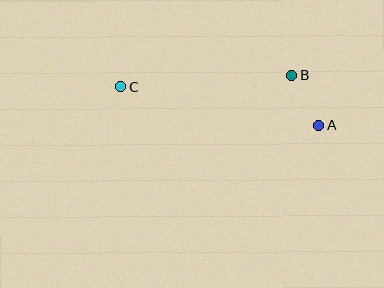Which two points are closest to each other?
Points A and B are closest to each other.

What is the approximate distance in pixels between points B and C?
The distance between B and C is approximately 172 pixels.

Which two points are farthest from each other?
Points A and C are farthest from each other.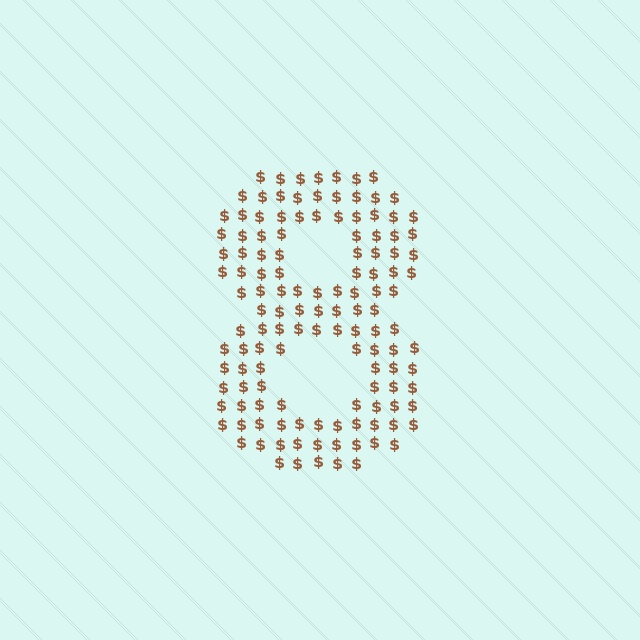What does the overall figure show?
The overall figure shows the digit 8.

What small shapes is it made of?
It is made of small dollar signs.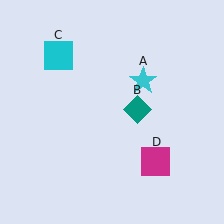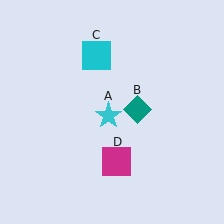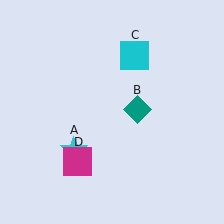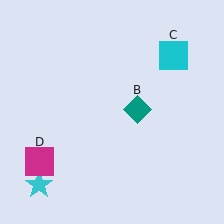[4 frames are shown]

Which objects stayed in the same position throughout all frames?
Teal diamond (object B) remained stationary.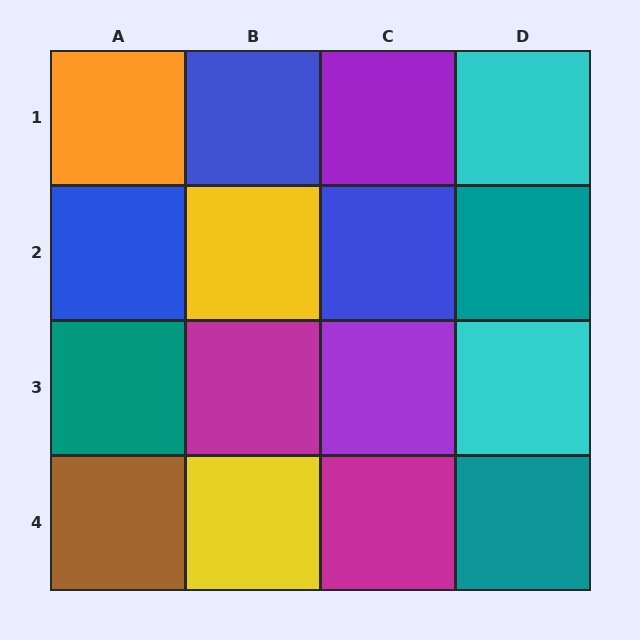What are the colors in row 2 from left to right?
Blue, yellow, blue, teal.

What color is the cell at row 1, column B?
Blue.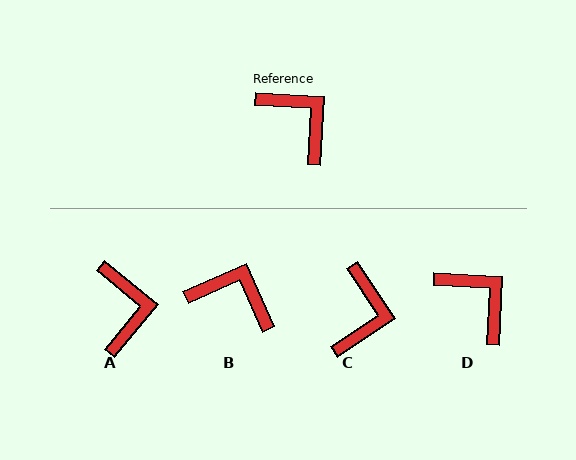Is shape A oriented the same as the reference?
No, it is off by about 36 degrees.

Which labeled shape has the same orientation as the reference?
D.